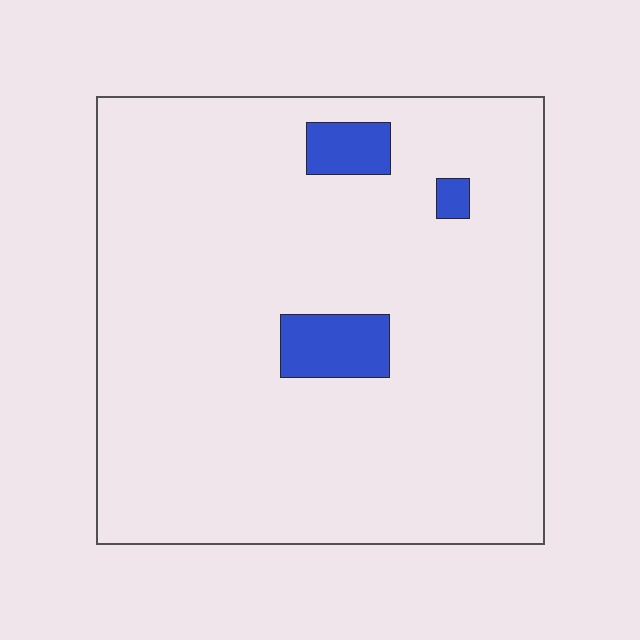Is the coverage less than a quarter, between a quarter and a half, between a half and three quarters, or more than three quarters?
Less than a quarter.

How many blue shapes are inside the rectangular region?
3.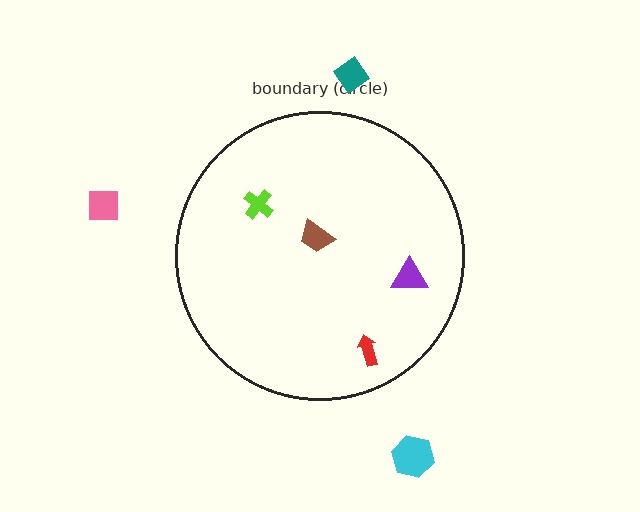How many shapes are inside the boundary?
4 inside, 3 outside.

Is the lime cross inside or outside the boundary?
Inside.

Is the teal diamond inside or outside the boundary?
Outside.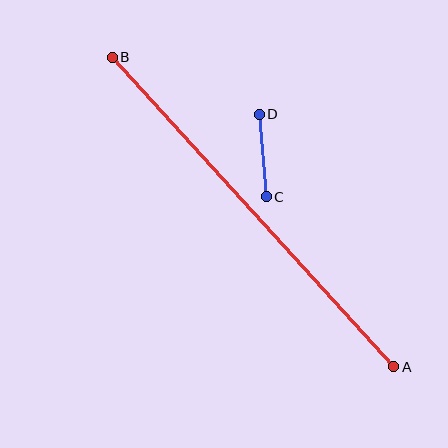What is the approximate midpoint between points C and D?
The midpoint is at approximately (263, 155) pixels.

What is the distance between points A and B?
The distance is approximately 418 pixels.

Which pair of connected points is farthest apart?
Points A and B are farthest apart.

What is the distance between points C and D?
The distance is approximately 83 pixels.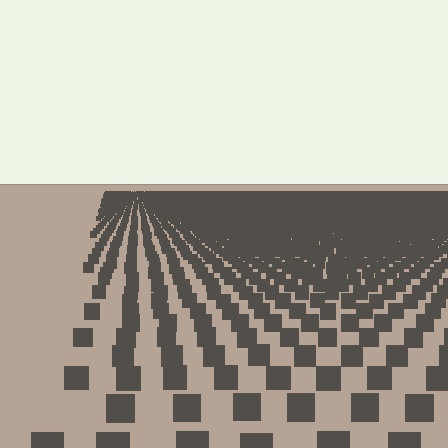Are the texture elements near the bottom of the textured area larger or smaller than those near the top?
Larger. Near the bottom, elements are closer to the viewer and appear at a bigger on-screen size.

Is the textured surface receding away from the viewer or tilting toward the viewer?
The surface is receding away from the viewer. Texture elements get smaller and denser toward the top.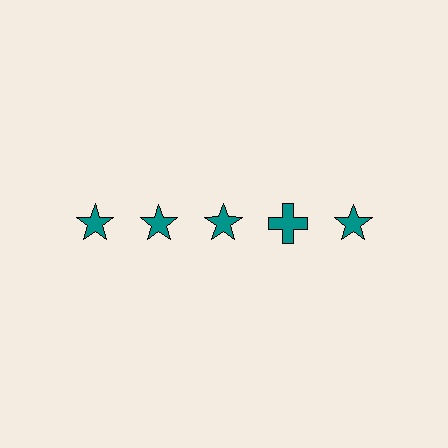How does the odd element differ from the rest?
It has a different shape: cross instead of star.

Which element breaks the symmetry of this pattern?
The teal cross in the top row, second from right column breaks the symmetry. All other shapes are teal stars.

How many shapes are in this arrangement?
There are 5 shapes arranged in a grid pattern.